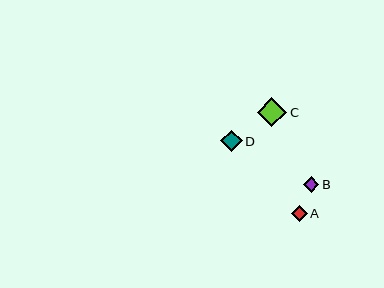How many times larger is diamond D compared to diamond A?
Diamond D is approximately 1.4 times the size of diamond A.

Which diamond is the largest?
Diamond C is the largest with a size of approximately 29 pixels.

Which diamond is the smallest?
Diamond A is the smallest with a size of approximately 16 pixels.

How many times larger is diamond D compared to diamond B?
Diamond D is approximately 1.4 times the size of diamond B.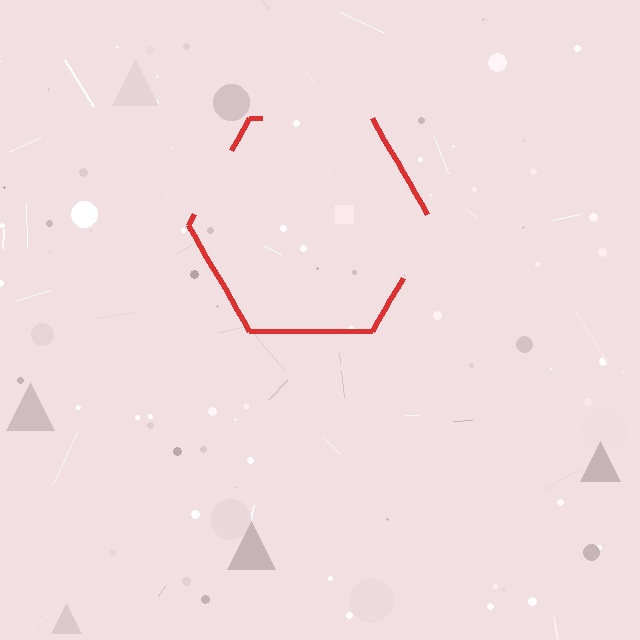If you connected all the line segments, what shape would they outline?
They would outline a hexagon.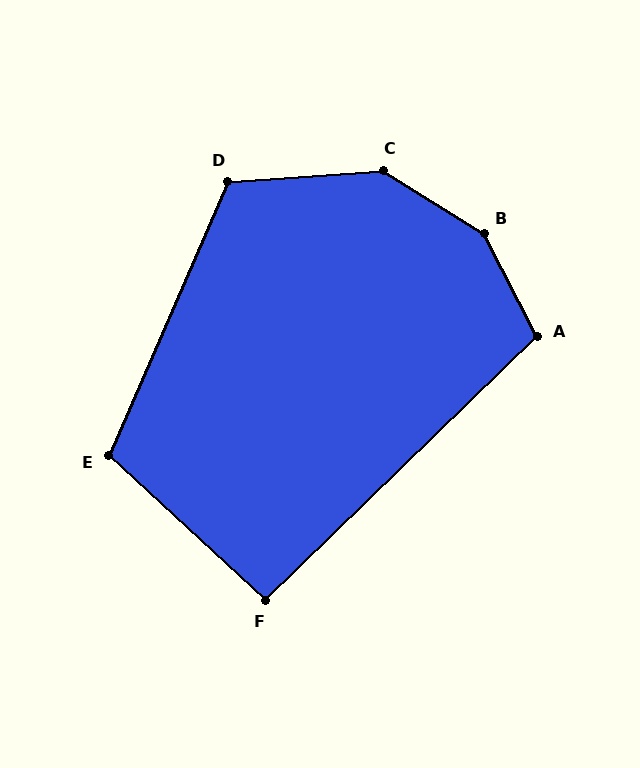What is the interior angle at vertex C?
Approximately 144 degrees (obtuse).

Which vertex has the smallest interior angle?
F, at approximately 93 degrees.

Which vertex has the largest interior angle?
B, at approximately 149 degrees.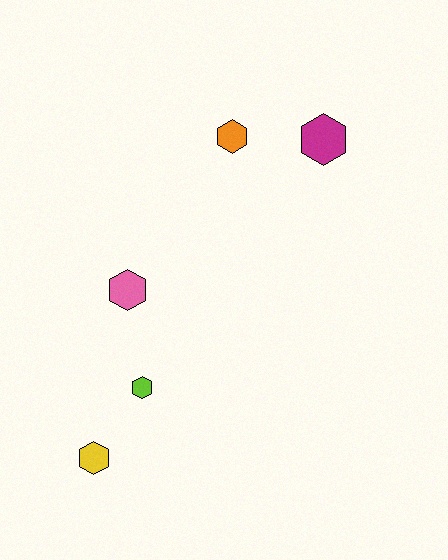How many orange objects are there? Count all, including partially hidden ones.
There is 1 orange object.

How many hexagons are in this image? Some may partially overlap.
There are 5 hexagons.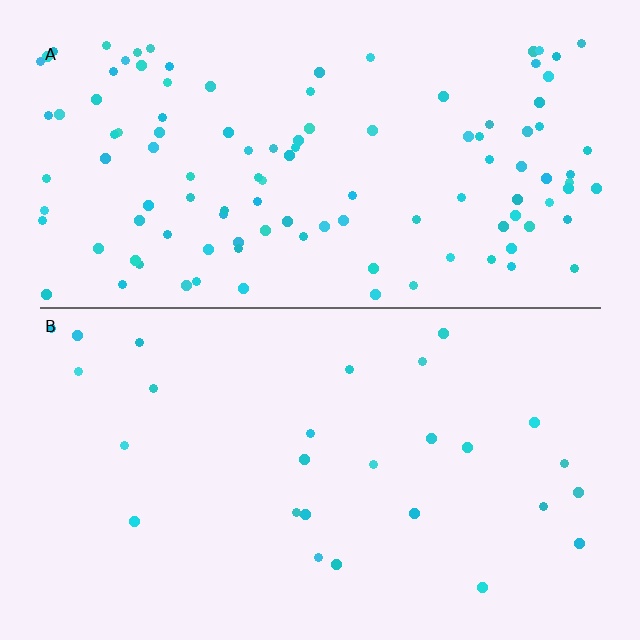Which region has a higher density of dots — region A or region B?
A (the top).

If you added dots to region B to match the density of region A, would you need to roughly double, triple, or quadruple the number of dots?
Approximately quadruple.